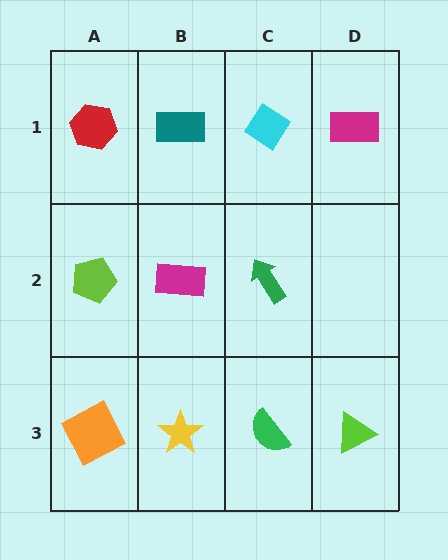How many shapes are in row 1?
4 shapes.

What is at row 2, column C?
A green arrow.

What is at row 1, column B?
A teal rectangle.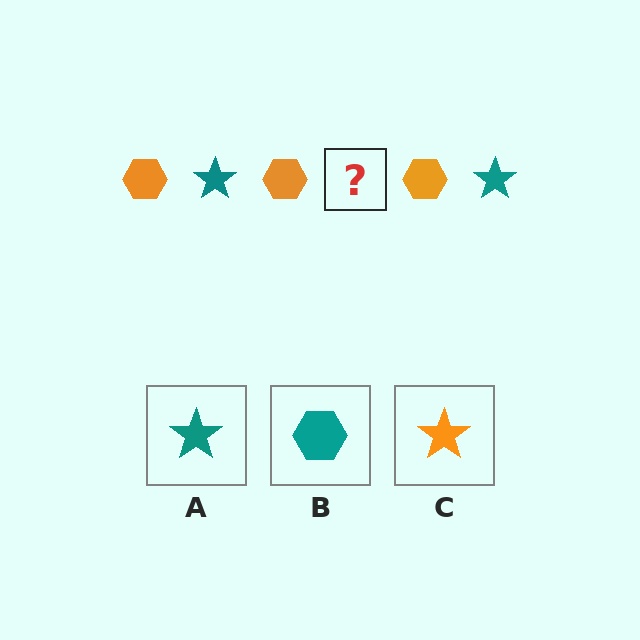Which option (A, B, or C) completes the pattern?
A.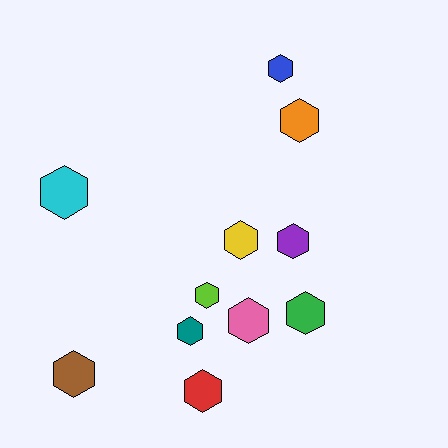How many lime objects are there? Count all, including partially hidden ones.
There is 1 lime object.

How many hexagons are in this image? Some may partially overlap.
There are 11 hexagons.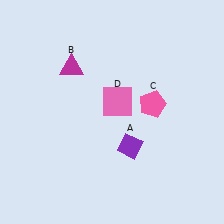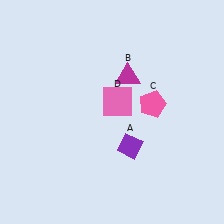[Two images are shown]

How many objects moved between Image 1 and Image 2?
1 object moved between the two images.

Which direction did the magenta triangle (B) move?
The magenta triangle (B) moved right.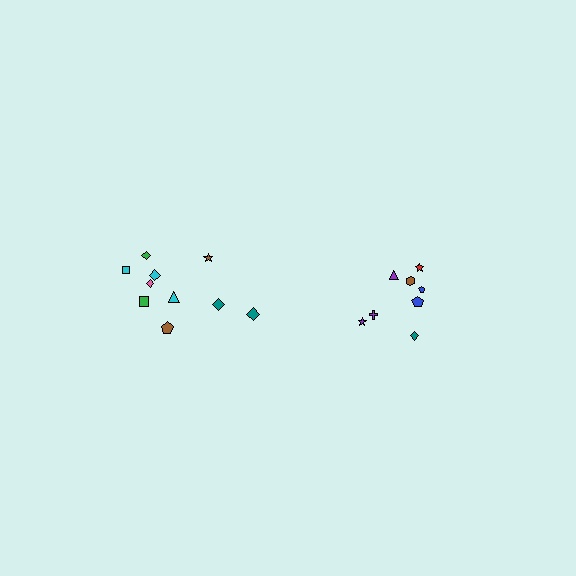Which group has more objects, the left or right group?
The left group.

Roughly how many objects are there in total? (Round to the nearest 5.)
Roughly 20 objects in total.